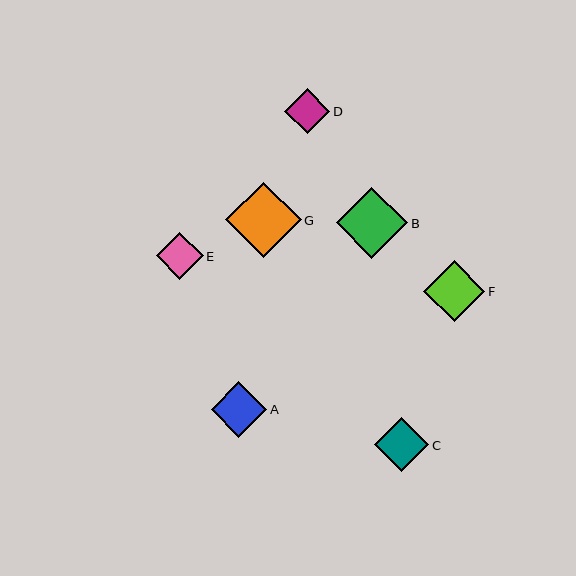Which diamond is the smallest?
Diamond D is the smallest with a size of approximately 45 pixels.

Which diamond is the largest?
Diamond G is the largest with a size of approximately 75 pixels.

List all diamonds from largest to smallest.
From largest to smallest: G, B, F, A, C, E, D.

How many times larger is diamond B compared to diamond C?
Diamond B is approximately 1.3 times the size of diamond C.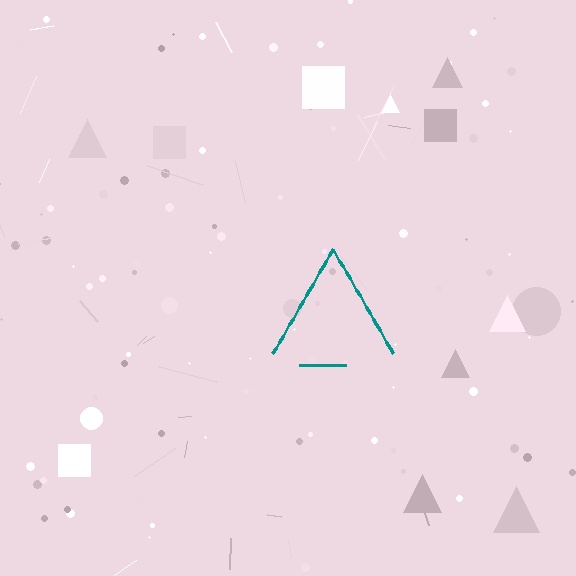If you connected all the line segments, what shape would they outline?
They would outline a triangle.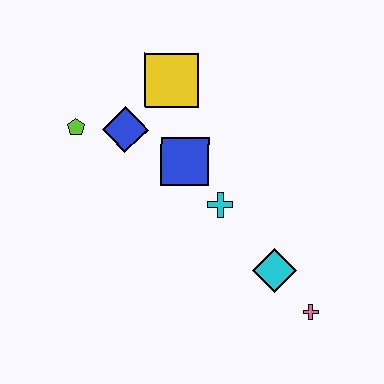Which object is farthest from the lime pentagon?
The pink cross is farthest from the lime pentagon.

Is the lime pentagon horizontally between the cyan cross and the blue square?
No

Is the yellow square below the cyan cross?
No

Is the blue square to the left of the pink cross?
Yes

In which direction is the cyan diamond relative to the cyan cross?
The cyan diamond is below the cyan cross.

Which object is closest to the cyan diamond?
The pink cross is closest to the cyan diamond.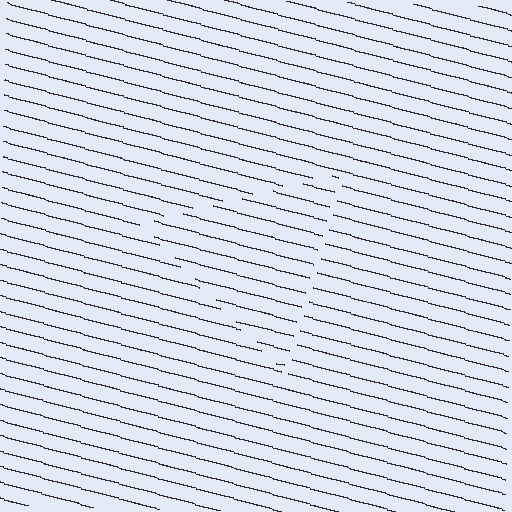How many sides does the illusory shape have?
3 sides — the line-ends trace a triangle.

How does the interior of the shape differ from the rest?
The interior of the shape contains the same grating, shifted by half a period — the contour is defined by the phase discontinuity where line-ends from the inner and outer gratings abut.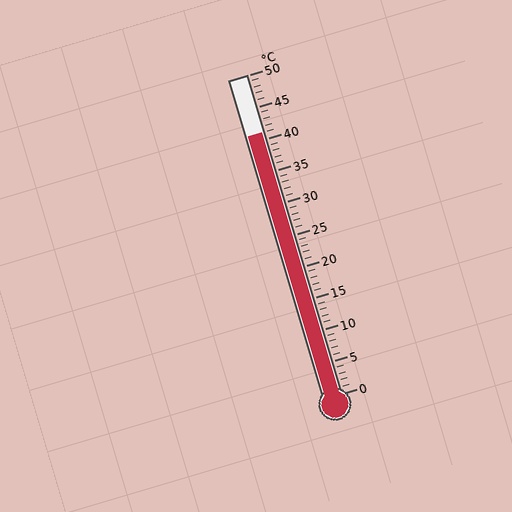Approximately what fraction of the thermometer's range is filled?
The thermometer is filled to approximately 80% of its range.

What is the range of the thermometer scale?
The thermometer scale ranges from 0°C to 50°C.